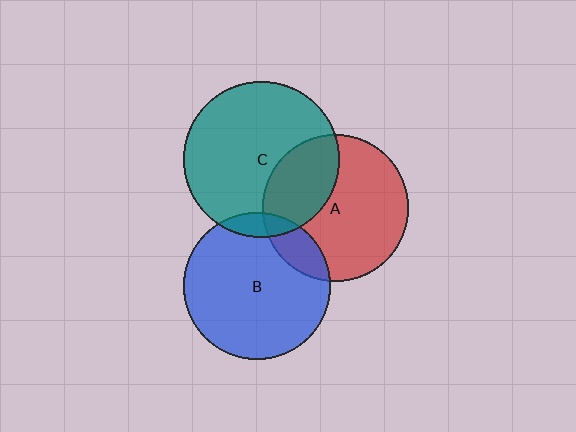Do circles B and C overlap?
Yes.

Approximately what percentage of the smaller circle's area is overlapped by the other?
Approximately 10%.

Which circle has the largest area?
Circle C (teal).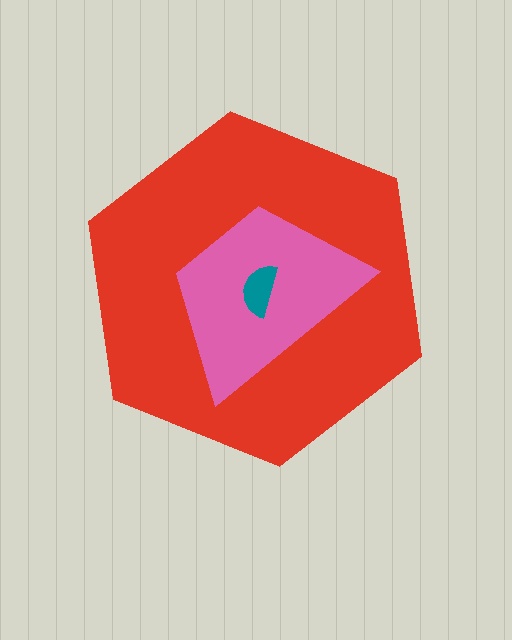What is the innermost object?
The teal semicircle.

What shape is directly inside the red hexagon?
The pink trapezoid.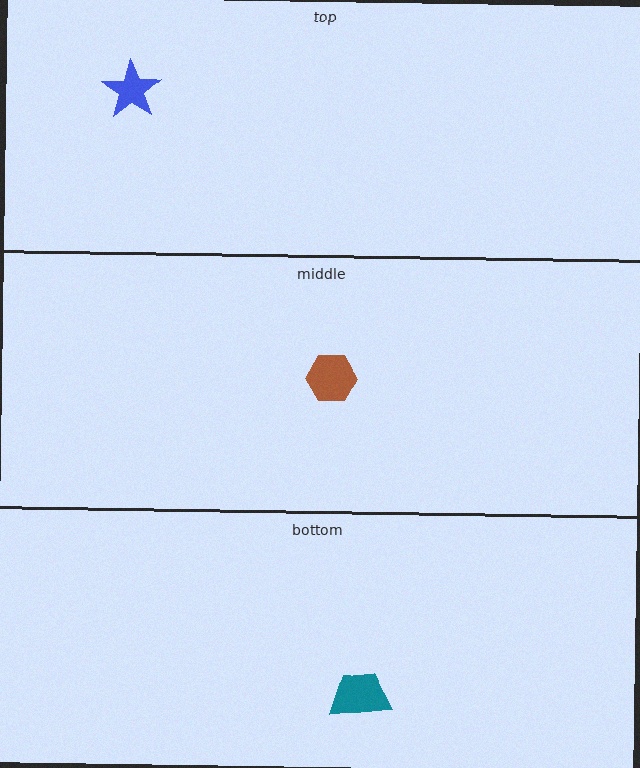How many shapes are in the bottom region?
1.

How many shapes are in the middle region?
1.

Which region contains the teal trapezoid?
The bottom region.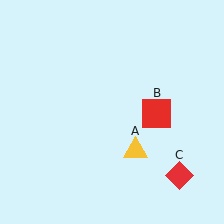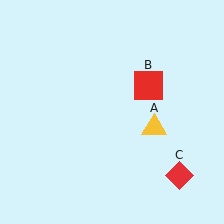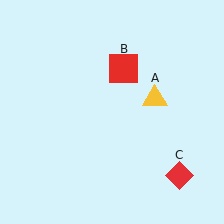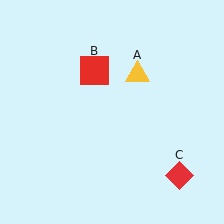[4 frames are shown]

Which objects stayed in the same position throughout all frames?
Red diamond (object C) remained stationary.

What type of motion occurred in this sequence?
The yellow triangle (object A), red square (object B) rotated counterclockwise around the center of the scene.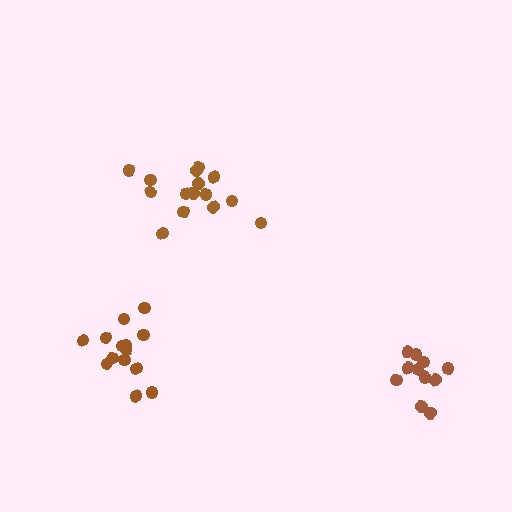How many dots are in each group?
Group 1: 12 dots, Group 2: 15 dots, Group 3: 14 dots (41 total).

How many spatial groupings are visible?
There are 3 spatial groupings.